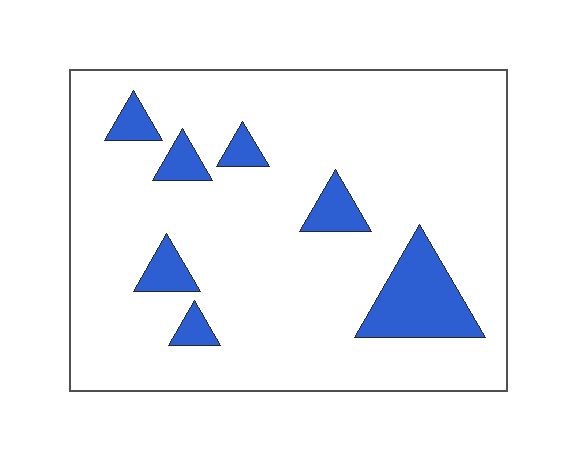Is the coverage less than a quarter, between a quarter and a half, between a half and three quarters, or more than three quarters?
Less than a quarter.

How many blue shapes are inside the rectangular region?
7.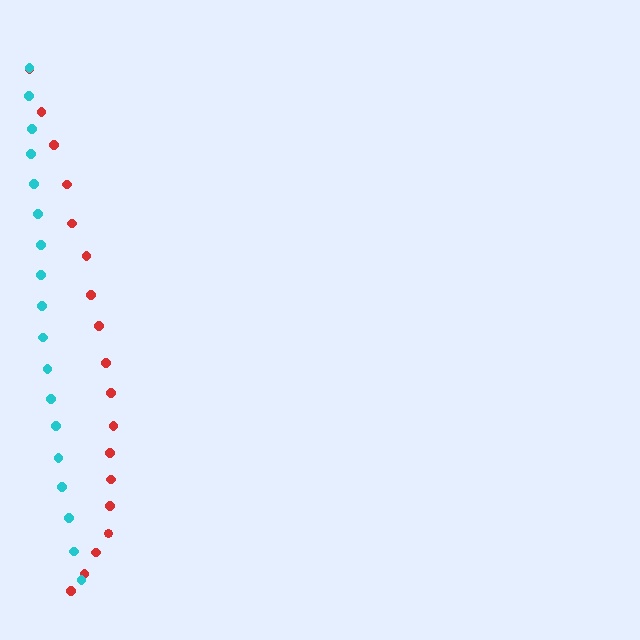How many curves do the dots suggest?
There are 2 distinct paths.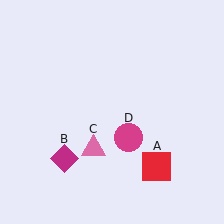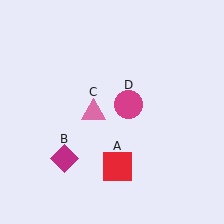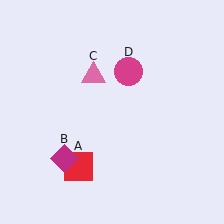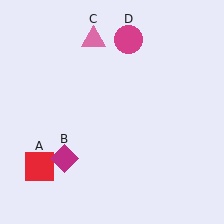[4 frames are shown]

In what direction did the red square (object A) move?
The red square (object A) moved left.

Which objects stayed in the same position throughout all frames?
Magenta diamond (object B) remained stationary.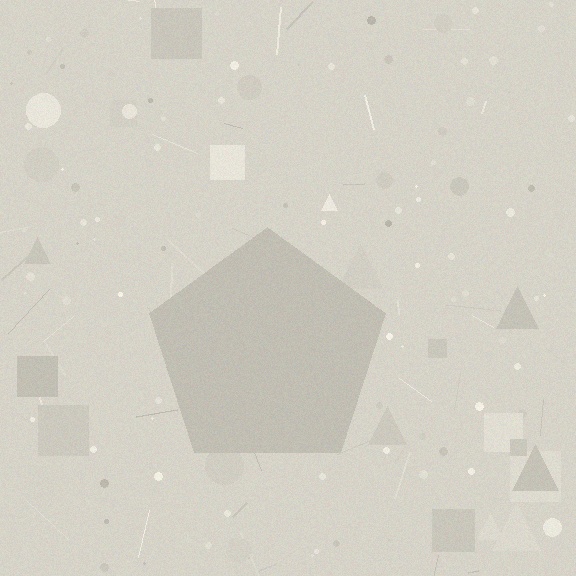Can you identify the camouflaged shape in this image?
The camouflaged shape is a pentagon.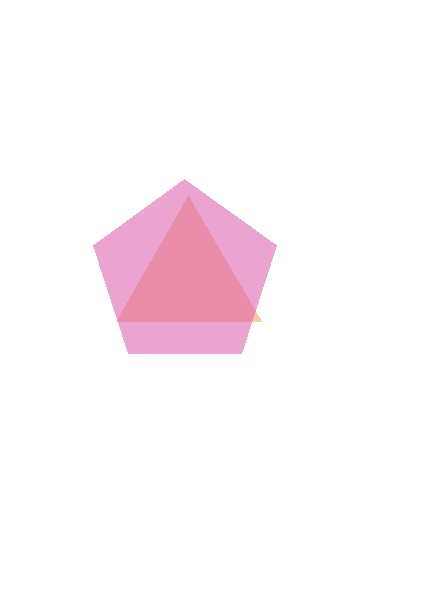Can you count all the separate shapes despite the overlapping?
Yes, there are 2 separate shapes.